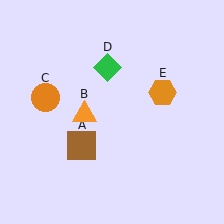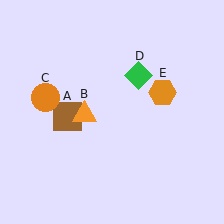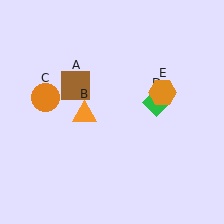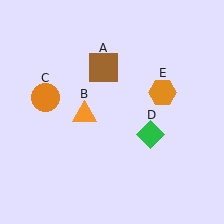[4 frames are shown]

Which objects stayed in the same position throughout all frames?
Orange triangle (object B) and orange circle (object C) and orange hexagon (object E) remained stationary.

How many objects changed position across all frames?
2 objects changed position: brown square (object A), green diamond (object D).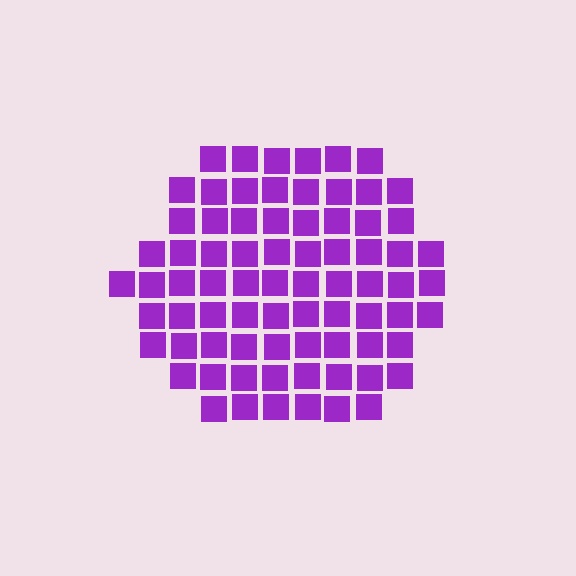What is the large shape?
The large shape is a hexagon.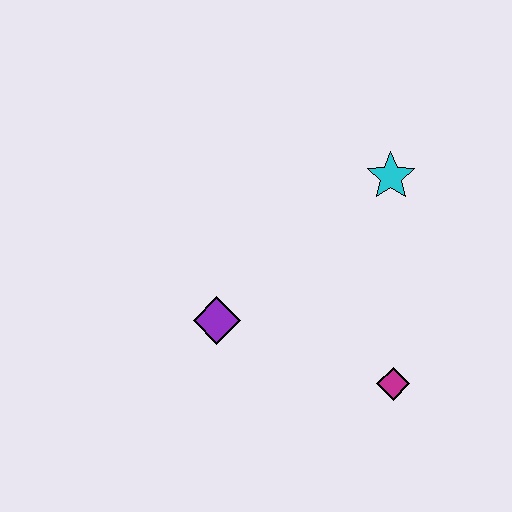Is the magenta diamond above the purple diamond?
No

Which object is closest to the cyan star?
The magenta diamond is closest to the cyan star.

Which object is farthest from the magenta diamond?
The cyan star is farthest from the magenta diamond.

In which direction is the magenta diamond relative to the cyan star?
The magenta diamond is below the cyan star.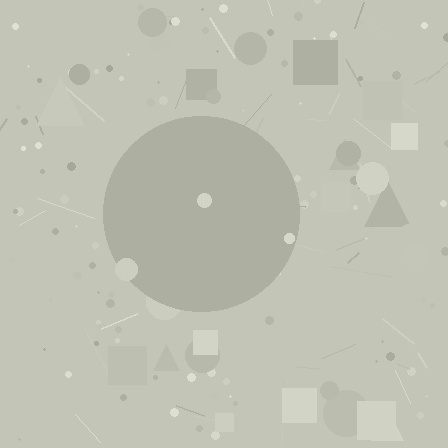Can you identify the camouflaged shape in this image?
The camouflaged shape is a circle.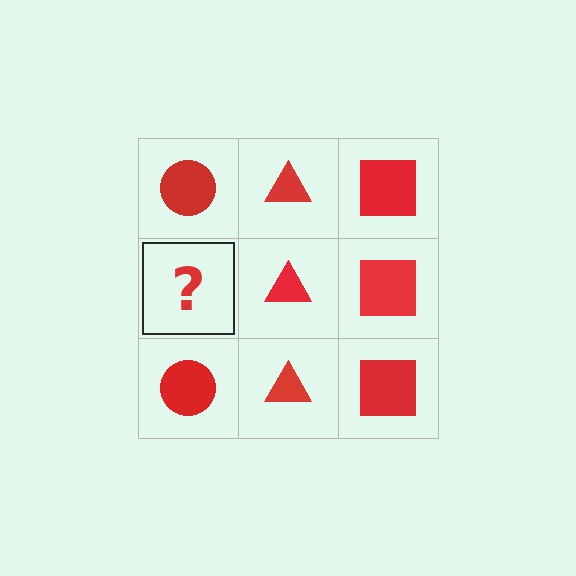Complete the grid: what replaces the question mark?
The question mark should be replaced with a red circle.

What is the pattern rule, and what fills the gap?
The rule is that each column has a consistent shape. The gap should be filled with a red circle.